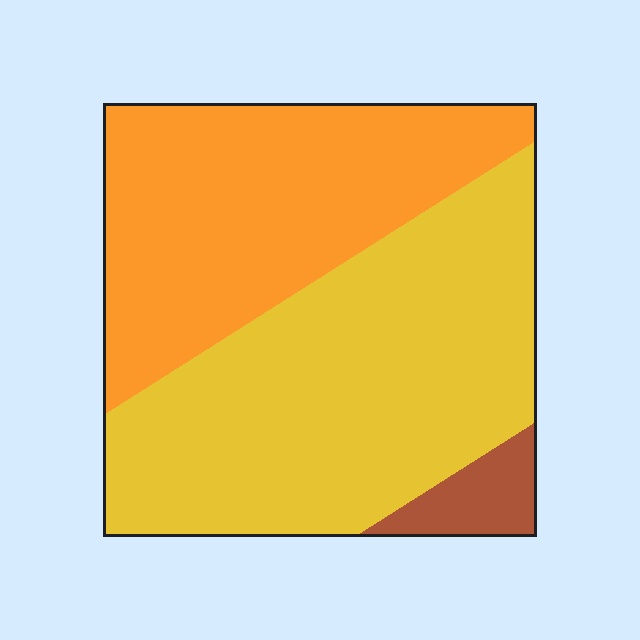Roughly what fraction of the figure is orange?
Orange takes up about two fifths (2/5) of the figure.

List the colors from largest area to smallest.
From largest to smallest: yellow, orange, brown.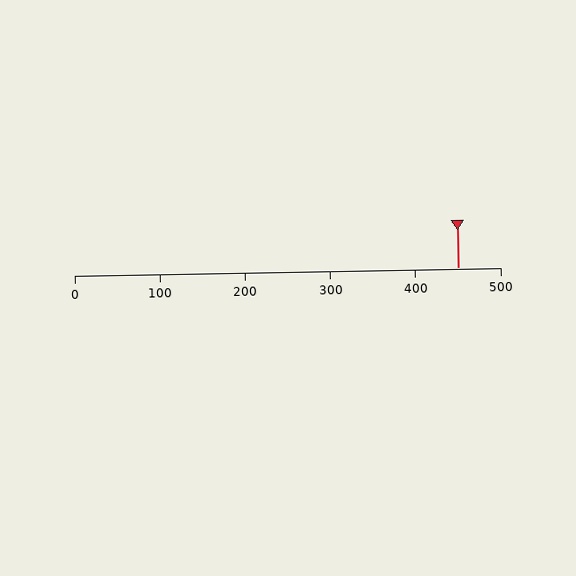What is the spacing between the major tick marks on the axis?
The major ticks are spaced 100 apart.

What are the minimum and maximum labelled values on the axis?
The axis runs from 0 to 500.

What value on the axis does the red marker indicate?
The marker indicates approximately 450.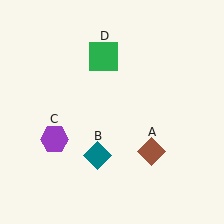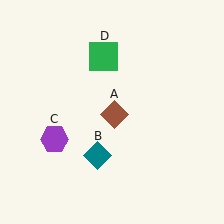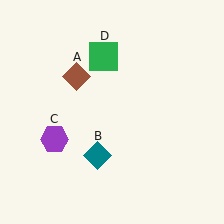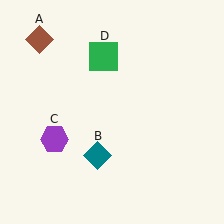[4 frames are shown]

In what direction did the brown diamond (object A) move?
The brown diamond (object A) moved up and to the left.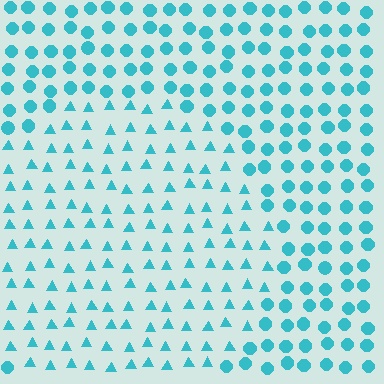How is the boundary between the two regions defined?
The boundary is defined by a change in element shape: triangles inside vs. circles outside. All elements share the same color and spacing.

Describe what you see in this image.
The image is filled with small cyan elements arranged in a uniform grid. A circle-shaped region contains triangles, while the surrounding area contains circles. The boundary is defined purely by the change in element shape.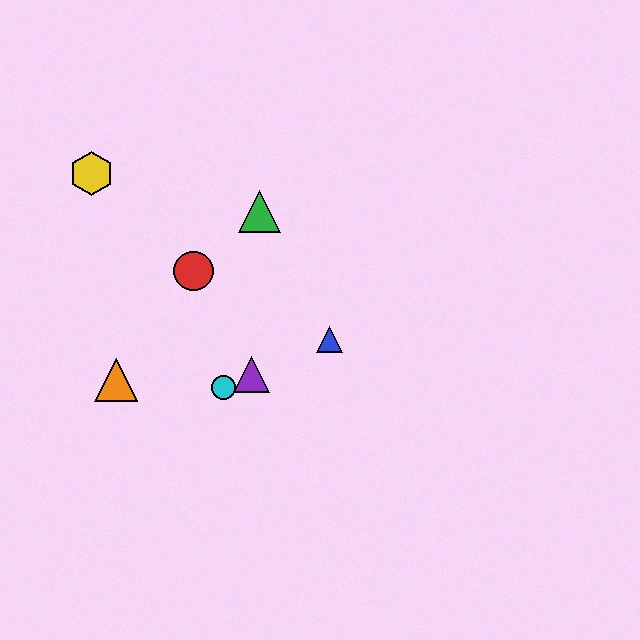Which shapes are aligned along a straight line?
The blue triangle, the purple triangle, the cyan circle are aligned along a straight line.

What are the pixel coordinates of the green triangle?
The green triangle is at (260, 212).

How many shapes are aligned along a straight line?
3 shapes (the blue triangle, the purple triangle, the cyan circle) are aligned along a straight line.